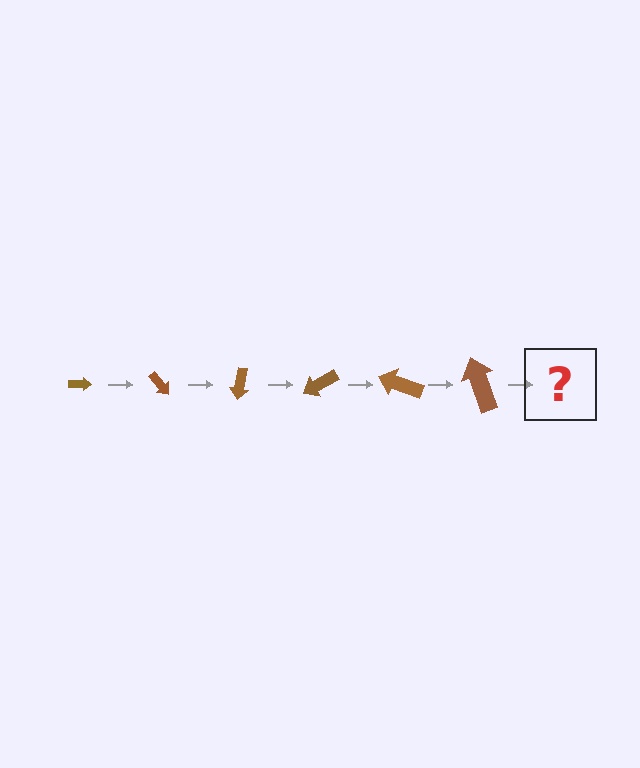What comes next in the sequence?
The next element should be an arrow, larger than the previous one and rotated 300 degrees from the start.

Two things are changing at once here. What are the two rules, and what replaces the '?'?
The two rules are that the arrow grows larger each step and it rotates 50 degrees each step. The '?' should be an arrow, larger than the previous one and rotated 300 degrees from the start.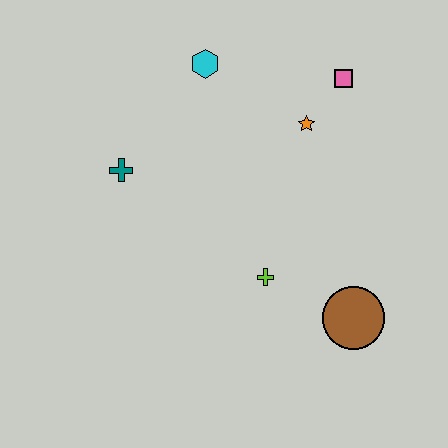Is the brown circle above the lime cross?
No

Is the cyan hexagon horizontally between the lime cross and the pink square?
No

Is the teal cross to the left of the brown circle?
Yes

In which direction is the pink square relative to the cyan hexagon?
The pink square is to the right of the cyan hexagon.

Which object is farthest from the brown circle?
The cyan hexagon is farthest from the brown circle.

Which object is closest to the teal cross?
The cyan hexagon is closest to the teal cross.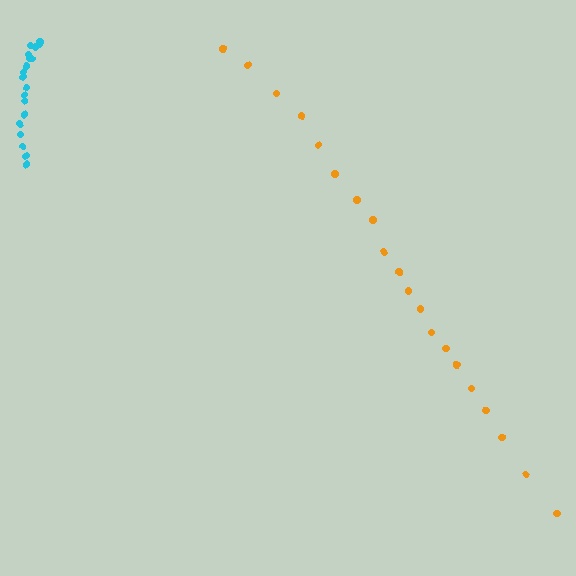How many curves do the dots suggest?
There are 2 distinct paths.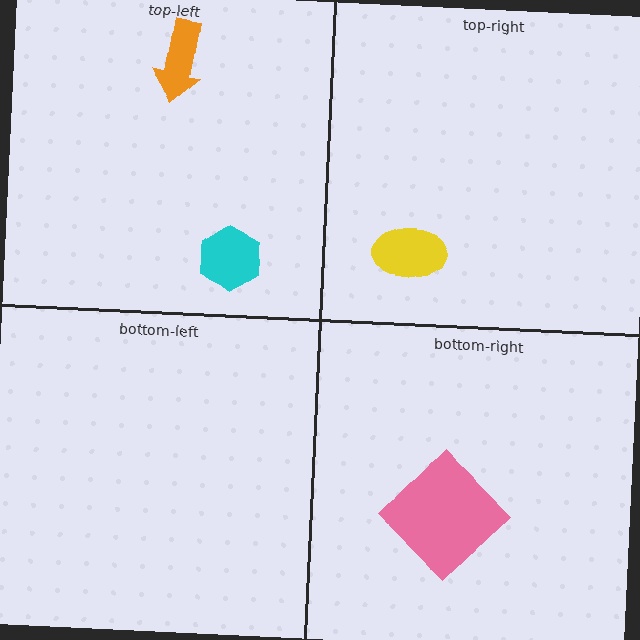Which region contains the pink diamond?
The bottom-right region.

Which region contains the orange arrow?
The top-left region.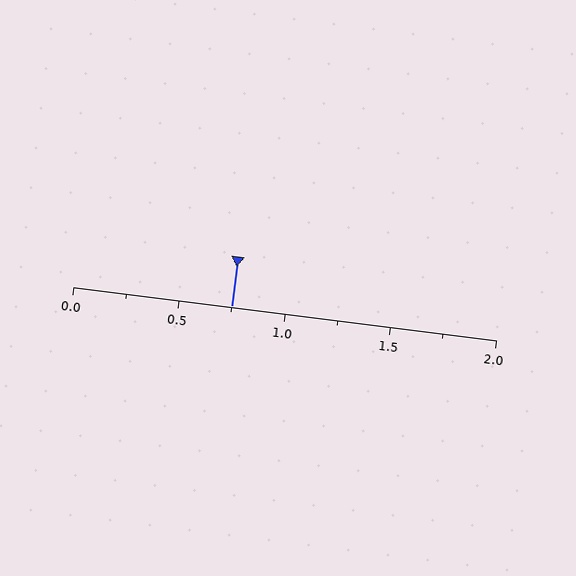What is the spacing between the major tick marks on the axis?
The major ticks are spaced 0.5 apart.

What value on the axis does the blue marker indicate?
The marker indicates approximately 0.75.